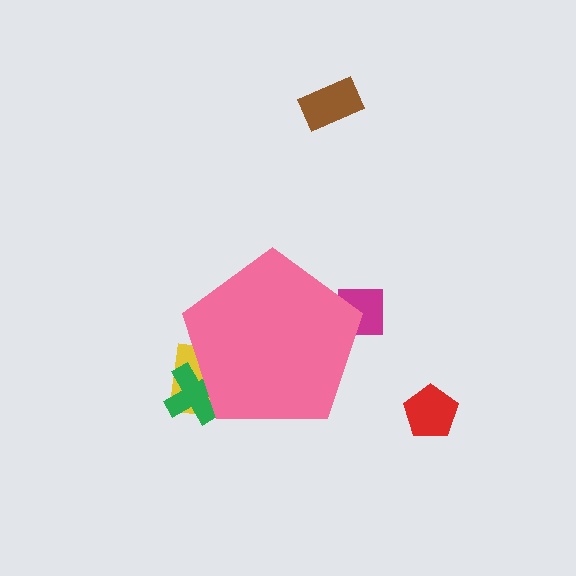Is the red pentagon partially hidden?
No, the red pentagon is fully visible.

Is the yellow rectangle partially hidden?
Yes, the yellow rectangle is partially hidden behind the pink pentagon.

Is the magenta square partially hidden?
Yes, the magenta square is partially hidden behind the pink pentagon.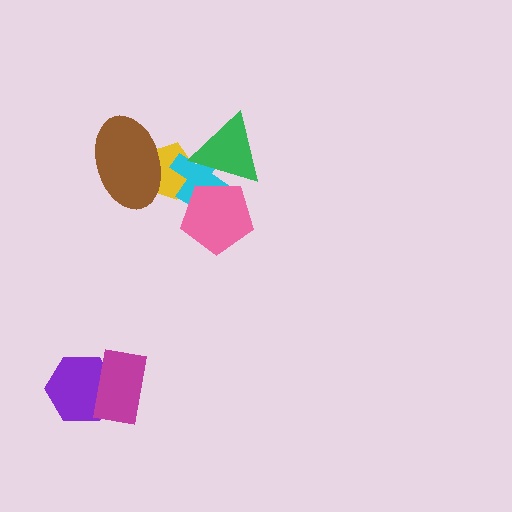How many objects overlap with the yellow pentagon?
3 objects overlap with the yellow pentagon.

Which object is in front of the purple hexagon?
The magenta rectangle is in front of the purple hexagon.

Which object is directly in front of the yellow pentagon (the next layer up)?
The cyan cross is directly in front of the yellow pentagon.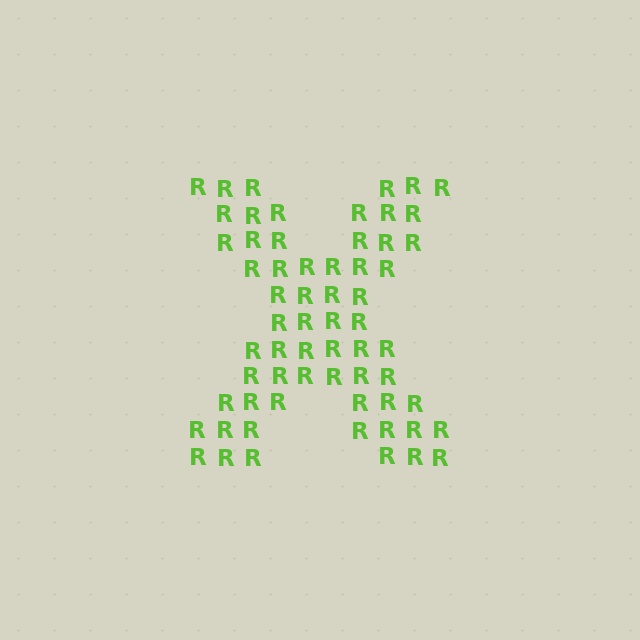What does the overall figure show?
The overall figure shows the letter X.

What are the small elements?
The small elements are letter R's.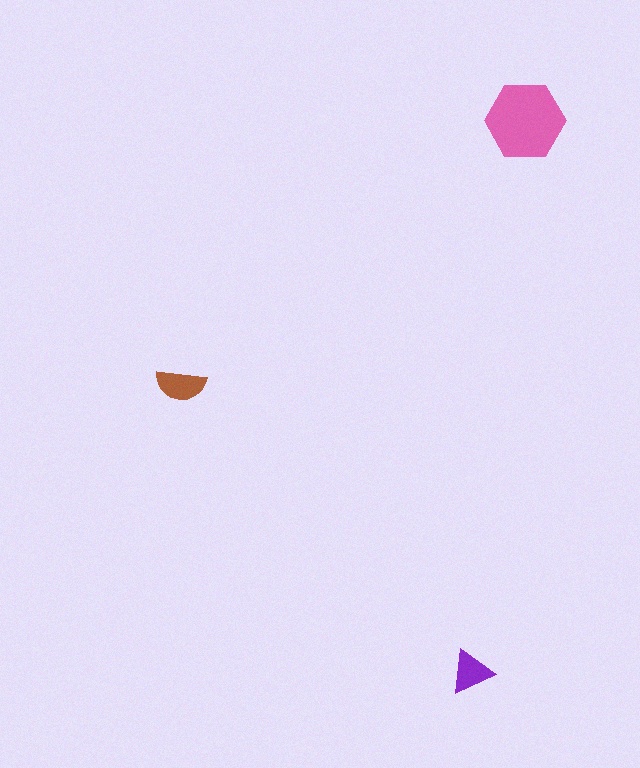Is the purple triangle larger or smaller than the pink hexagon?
Smaller.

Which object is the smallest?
The purple triangle.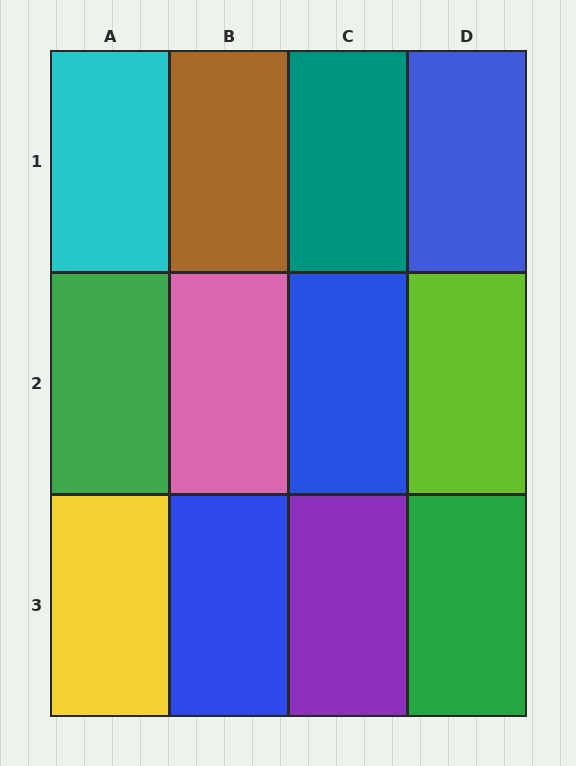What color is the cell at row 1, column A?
Cyan.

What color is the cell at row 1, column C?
Teal.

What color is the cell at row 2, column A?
Green.